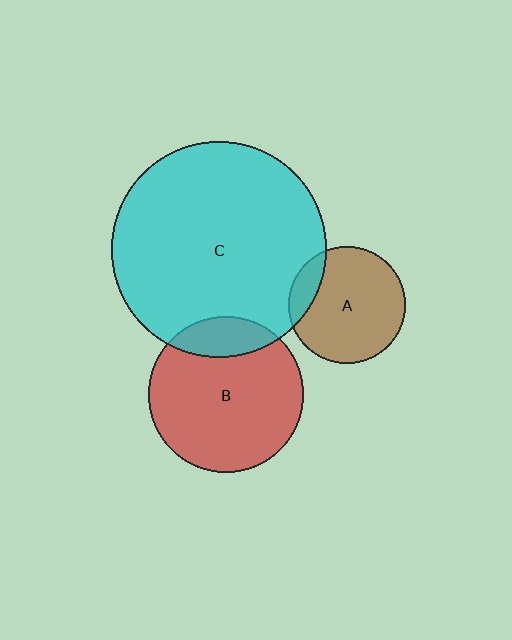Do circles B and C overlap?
Yes.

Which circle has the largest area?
Circle C (cyan).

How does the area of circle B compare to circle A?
Approximately 1.8 times.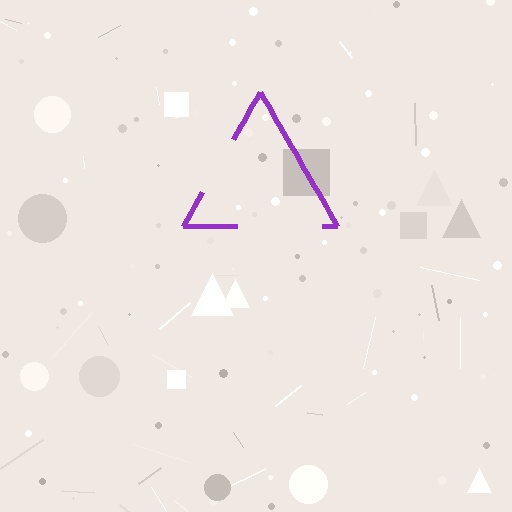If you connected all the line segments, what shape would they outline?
They would outline a triangle.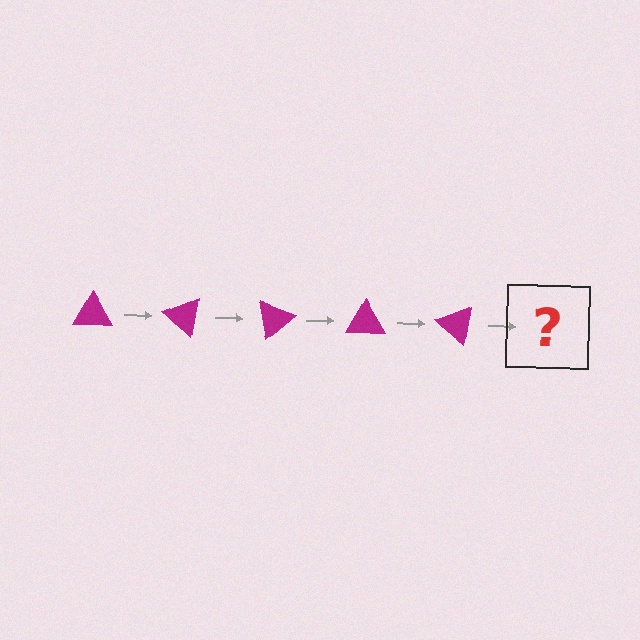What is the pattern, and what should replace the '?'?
The pattern is that the triangle rotates 40 degrees each step. The '?' should be a magenta triangle rotated 200 degrees.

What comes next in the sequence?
The next element should be a magenta triangle rotated 200 degrees.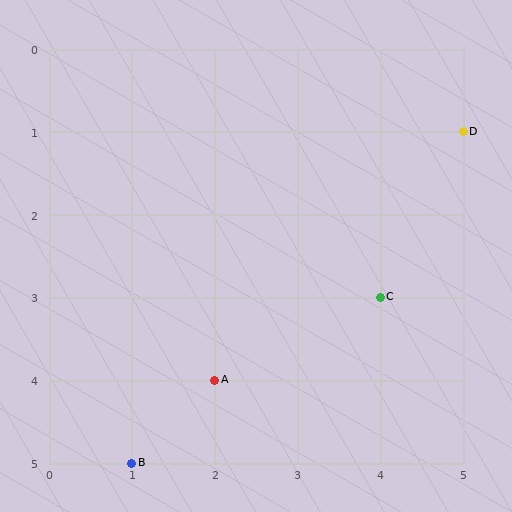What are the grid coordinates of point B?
Point B is at grid coordinates (1, 5).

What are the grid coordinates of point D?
Point D is at grid coordinates (5, 1).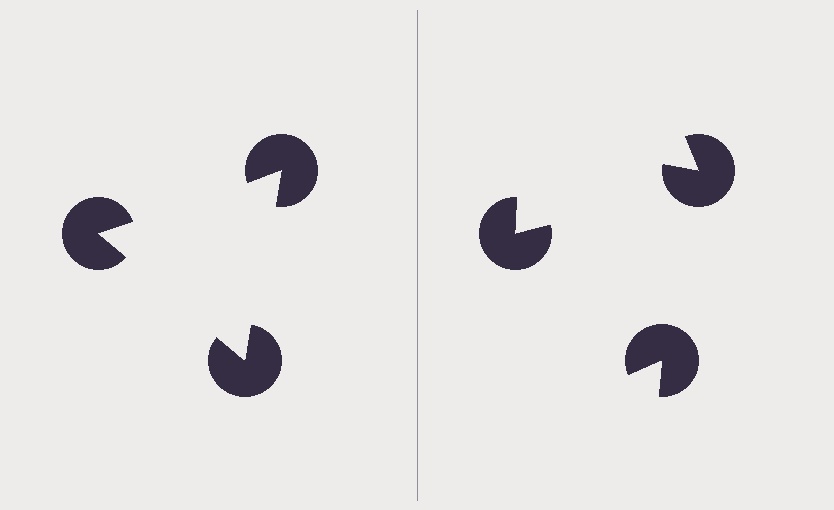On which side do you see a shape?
An illusory triangle appears on the left side. On the right side the wedge cuts are rotated, so no coherent shape forms.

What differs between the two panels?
The pac-man discs are positioned identically on both sides; only the wedge orientations differ. On the left they align to a triangle; on the right they are misaligned.